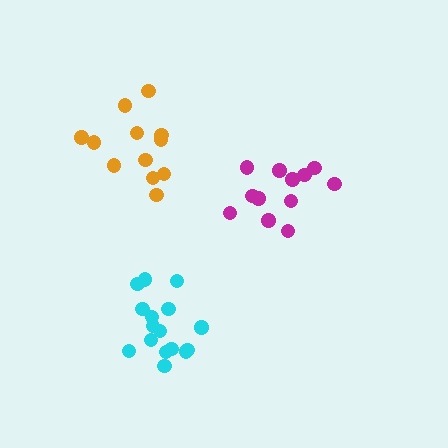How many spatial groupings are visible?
There are 3 spatial groupings.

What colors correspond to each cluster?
The clusters are colored: orange, magenta, cyan.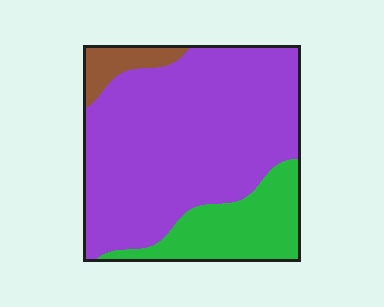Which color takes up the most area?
Purple, at roughly 70%.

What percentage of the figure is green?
Green takes up less than a quarter of the figure.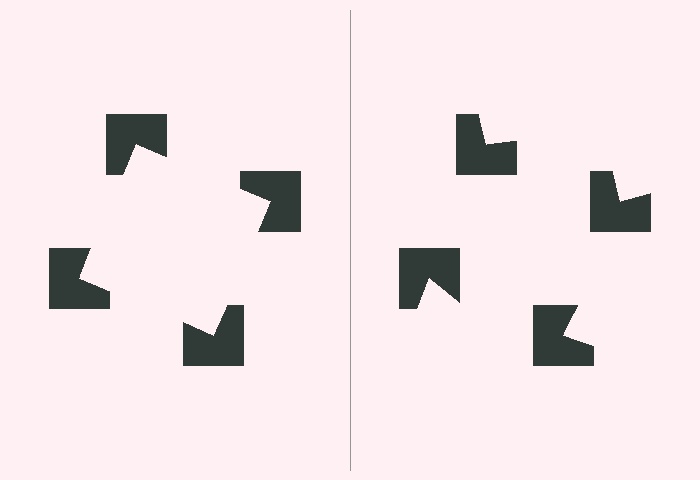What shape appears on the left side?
An illusory square.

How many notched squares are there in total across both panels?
8 — 4 on each side.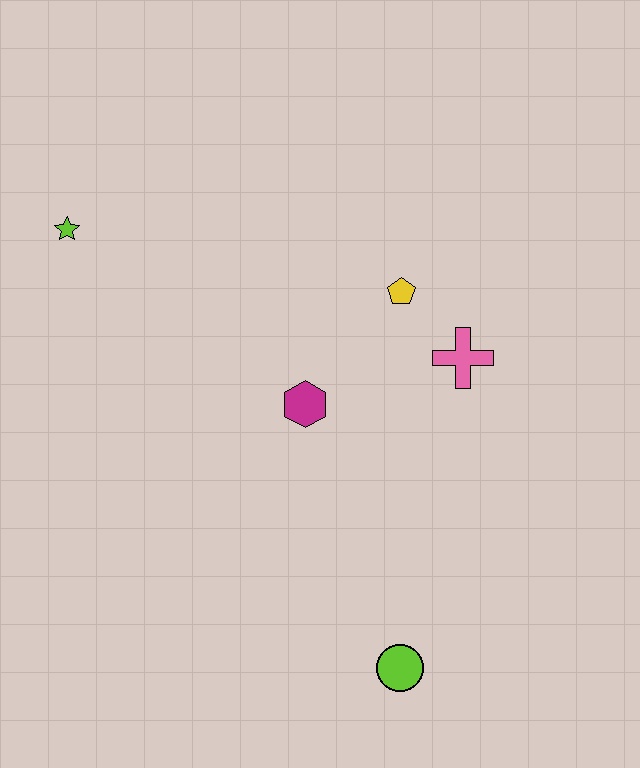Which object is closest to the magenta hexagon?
The yellow pentagon is closest to the magenta hexagon.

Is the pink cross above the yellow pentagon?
No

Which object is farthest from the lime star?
The lime circle is farthest from the lime star.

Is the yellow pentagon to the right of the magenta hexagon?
Yes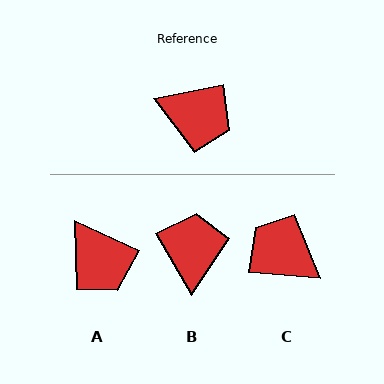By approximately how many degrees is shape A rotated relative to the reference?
Approximately 36 degrees clockwise.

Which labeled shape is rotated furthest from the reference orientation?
C, about 164 degrees away.